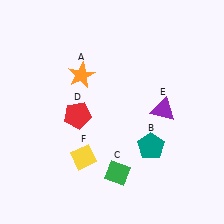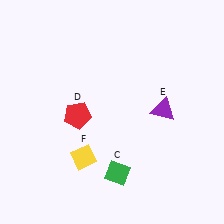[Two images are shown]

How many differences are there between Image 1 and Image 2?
There are 2 differences between the two images.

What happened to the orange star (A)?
The orange star (A) was removed in Image 2. It was in the top-left area of Image 1.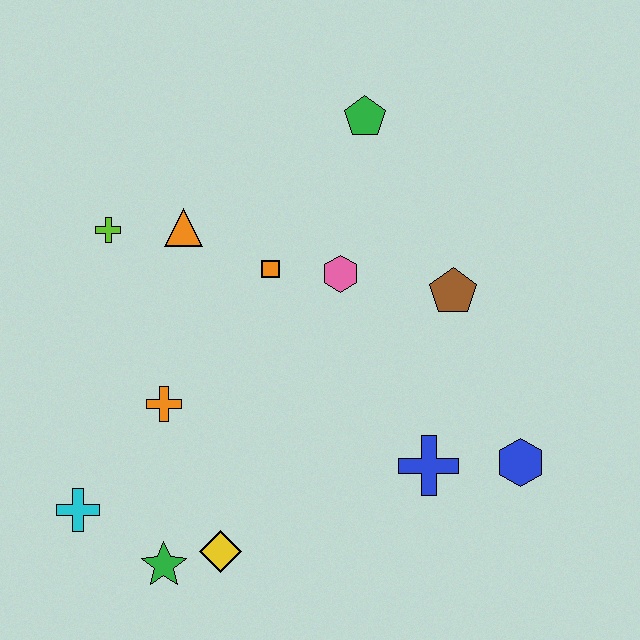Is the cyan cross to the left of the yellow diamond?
Yes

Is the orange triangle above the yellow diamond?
Yes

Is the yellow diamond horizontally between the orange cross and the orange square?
Yes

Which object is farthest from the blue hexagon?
The lime cross is farthest from the blue hexagon.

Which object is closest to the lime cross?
The orange triangle is closest to the lime cross.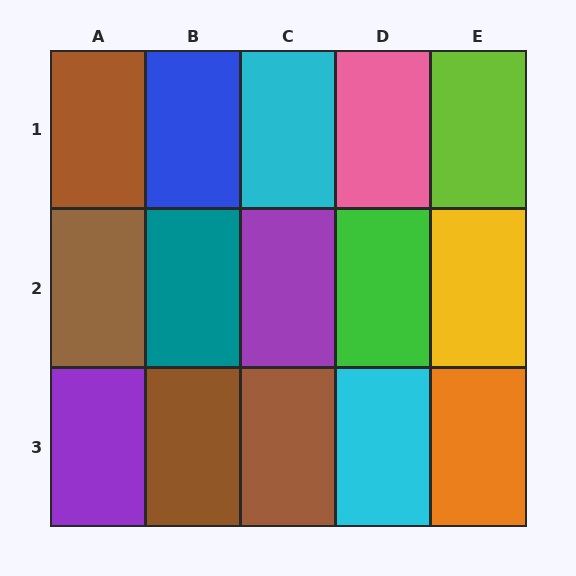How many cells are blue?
1 cell is blue.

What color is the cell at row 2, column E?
Yellow.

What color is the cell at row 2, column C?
Purple.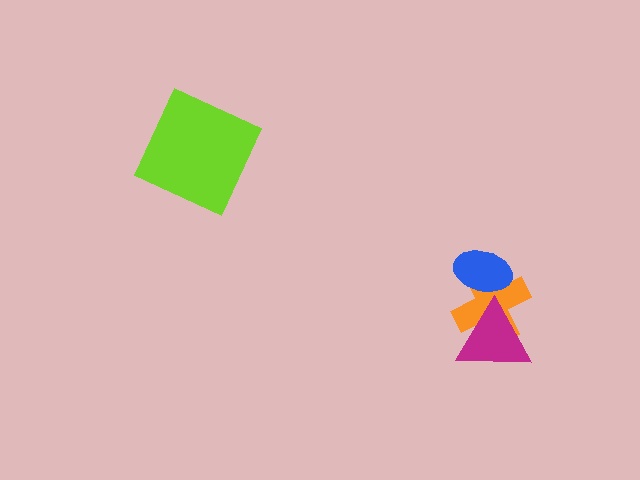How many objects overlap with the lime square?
0 objects overlap with the lime square.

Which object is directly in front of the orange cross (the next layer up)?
The magenta triangle is directly in front of the orange cross.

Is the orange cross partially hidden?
Yes, it is partially covered by another shape.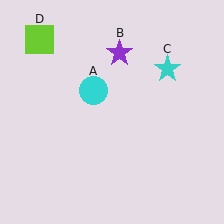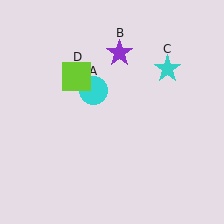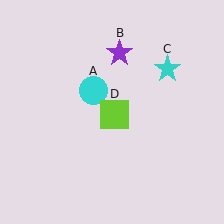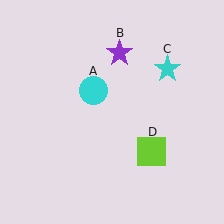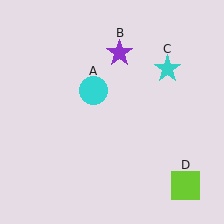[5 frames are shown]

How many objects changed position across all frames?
1 object changed position: lime square (object D).